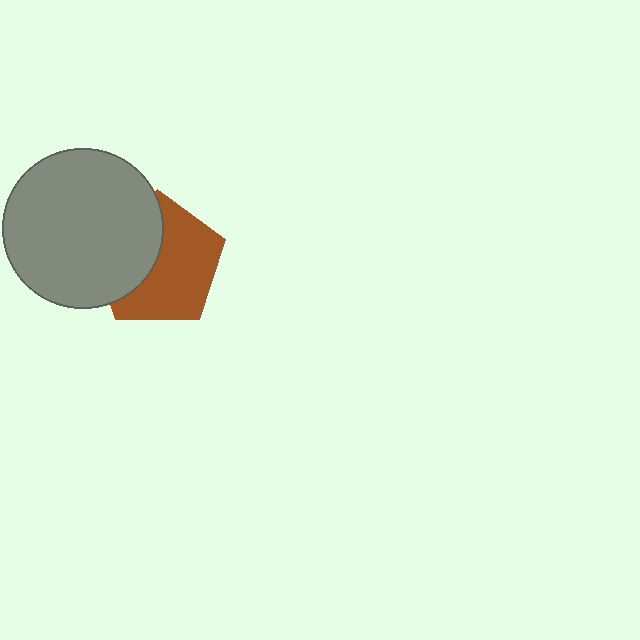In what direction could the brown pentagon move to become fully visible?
The brown pentagon could move right. That would shift it out from behind the gray circle entirely.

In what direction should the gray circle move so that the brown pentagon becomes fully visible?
The gray circle should move left. That is the shortest direction to clear the overlap and leave the brown pentagon fully visible.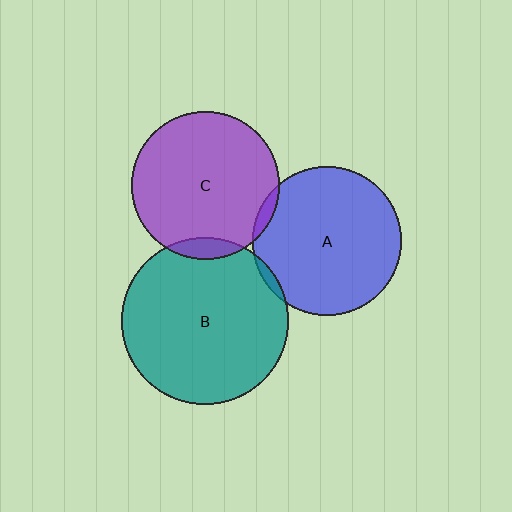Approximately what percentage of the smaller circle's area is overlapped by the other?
Approximately 5%.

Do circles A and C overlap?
Yes.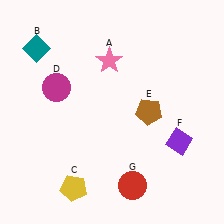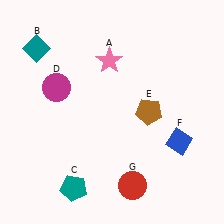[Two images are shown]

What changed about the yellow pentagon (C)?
In Image 1, C is yellow. In Image 2, it changed to teal.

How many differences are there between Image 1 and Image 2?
There are 2 differences between the two images.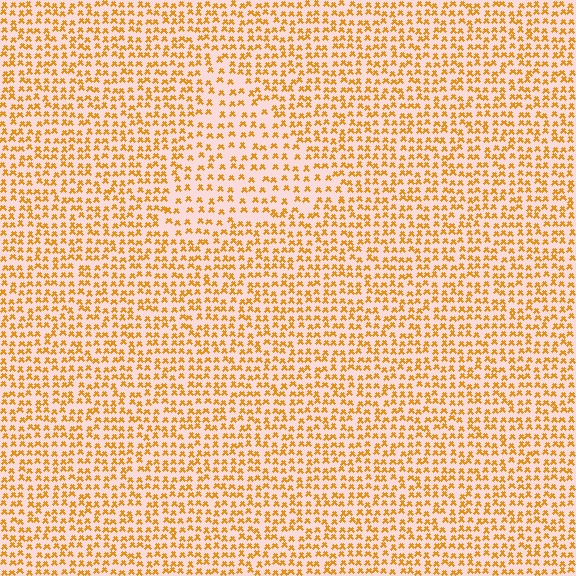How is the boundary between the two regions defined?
The boundary is defined by a change in element density (approximately 1.6x ratio). All elements are the same color, size, and shape.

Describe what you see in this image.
The image contains small orange elements arranged at two different densities. A triangle-shaped region is visible where the elements are less densely packed than the surrounding area.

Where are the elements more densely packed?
The elements are more densely packed outside the triangle boundary.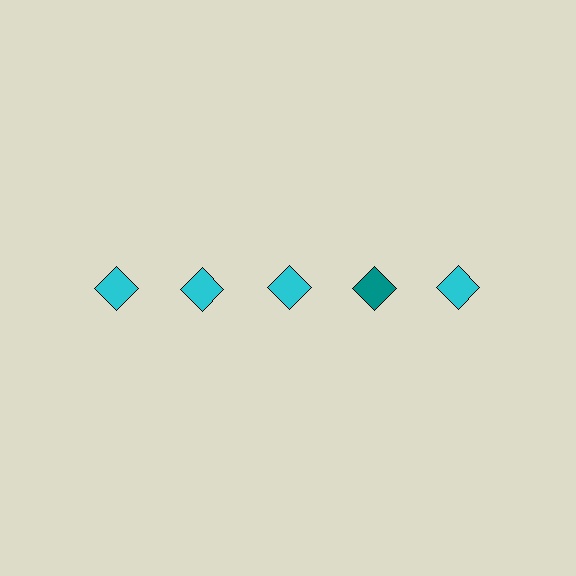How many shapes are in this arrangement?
There are 5 shapes arranged in a grid pattern.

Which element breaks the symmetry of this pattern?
The teal diamond in the top row, second from right column breaks the symmetry. All other shapes are cyan diamonds.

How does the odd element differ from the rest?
It has a different color: teal instead of cyan.